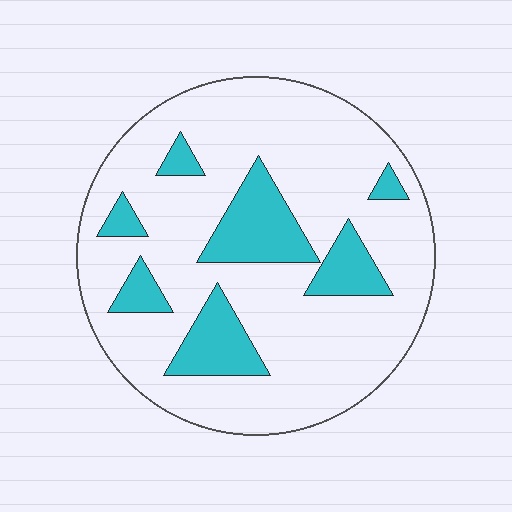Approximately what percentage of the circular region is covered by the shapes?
Approximately 20%.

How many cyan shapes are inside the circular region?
7.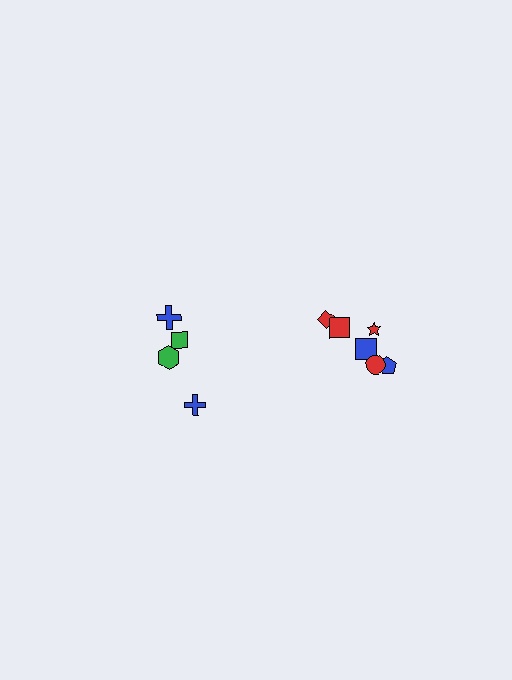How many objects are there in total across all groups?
There are 10 objects.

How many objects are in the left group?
There are 4 objects.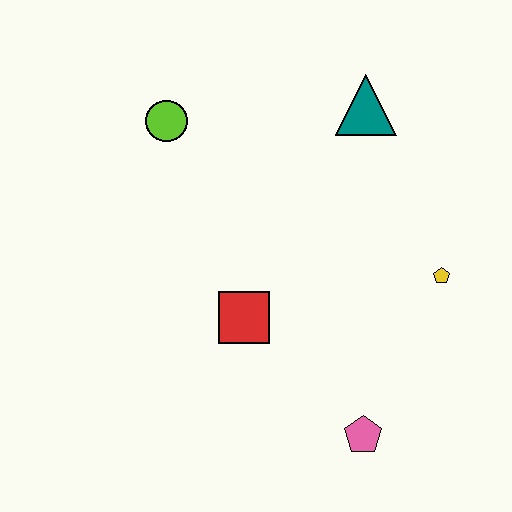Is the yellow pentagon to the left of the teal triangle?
No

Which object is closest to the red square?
The pink pentagon is closest to the red square.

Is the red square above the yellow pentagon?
No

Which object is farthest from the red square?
The teal triangle is farthest from the red square.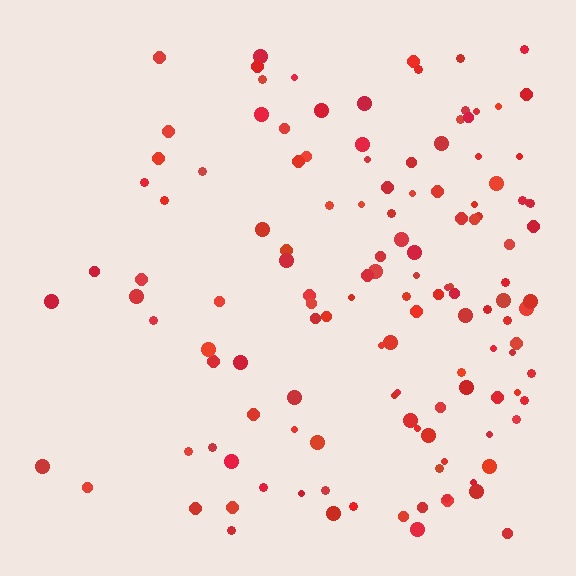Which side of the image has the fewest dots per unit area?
The left.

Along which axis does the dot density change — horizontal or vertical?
Horizontal.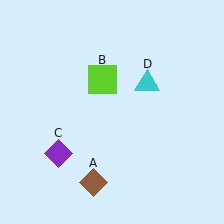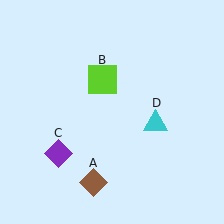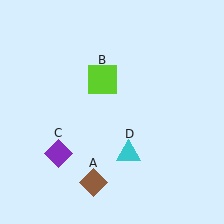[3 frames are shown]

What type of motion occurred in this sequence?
The cyan triangle (object D) rotated clockwise around the center of the scene.